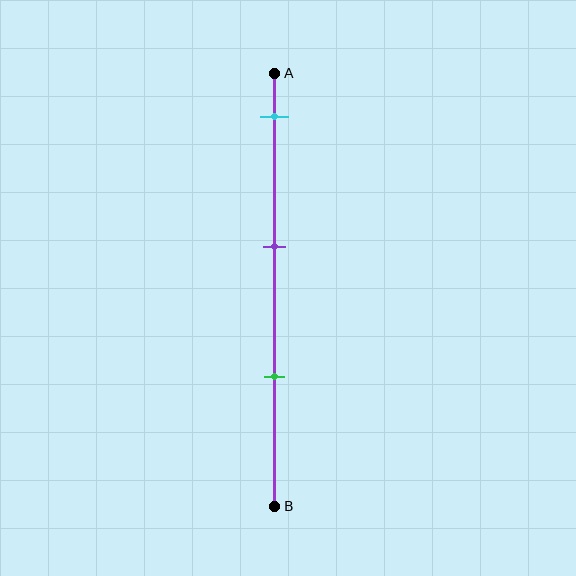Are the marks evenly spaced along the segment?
Yes, the marks are approximately evenly spaced.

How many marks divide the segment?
There are 3 marks dividing the segment.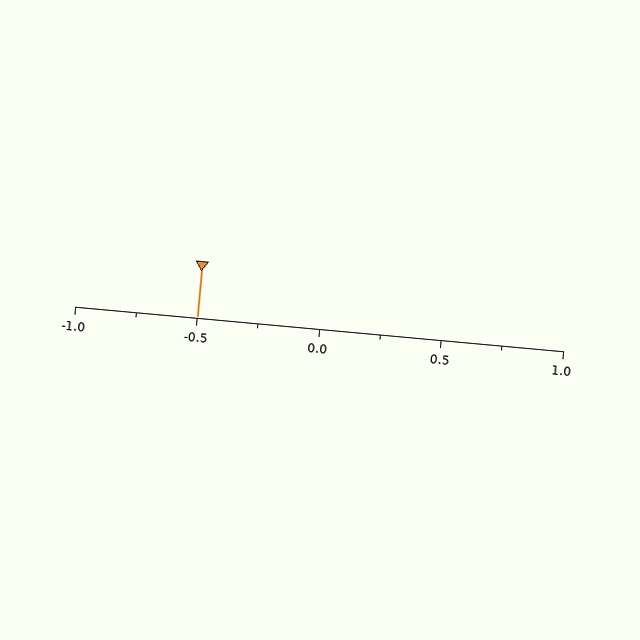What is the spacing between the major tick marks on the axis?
The major ticks are spaced 0.5 apart.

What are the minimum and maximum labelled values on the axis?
The axis runs from -1.0 to 1.0.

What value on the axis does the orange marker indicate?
The marker indicates approximately -0.5.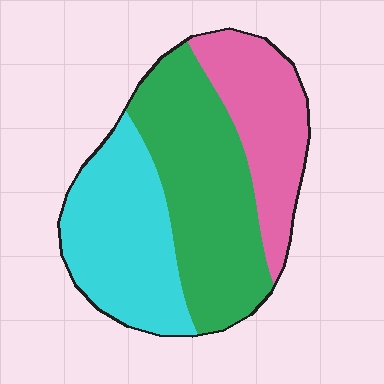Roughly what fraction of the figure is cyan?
Cyan covers about 35% of the figure.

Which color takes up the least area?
Pink, at roughly 25%.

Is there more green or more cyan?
Green.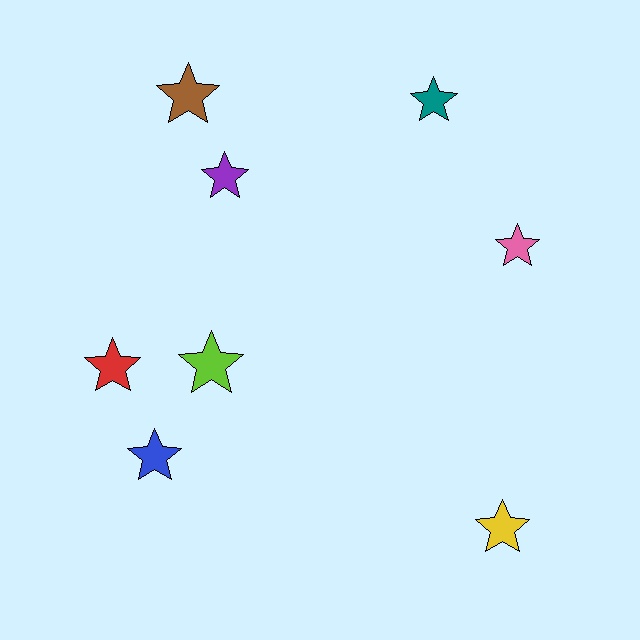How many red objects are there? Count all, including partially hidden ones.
There is 1 red object.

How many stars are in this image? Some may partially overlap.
There are 8 stars.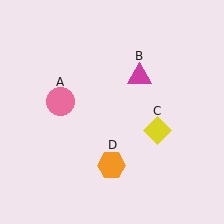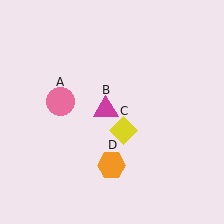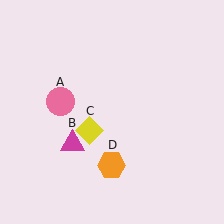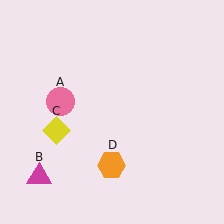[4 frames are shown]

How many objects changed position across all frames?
2 objects changed position: magenta triangle (object B), yellow diamond (object C).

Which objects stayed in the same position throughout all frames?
Pink circle (object A) and orange hexagon (object D) remained stationary.